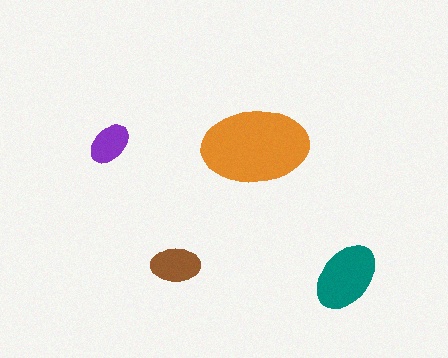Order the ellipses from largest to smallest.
the orange one, the teal one, the brown one, the purple one.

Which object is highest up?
The purple ellipse is topmost.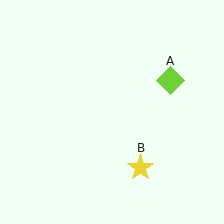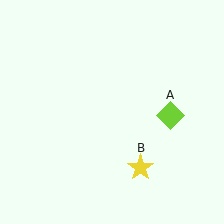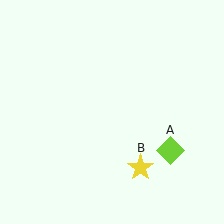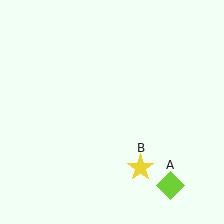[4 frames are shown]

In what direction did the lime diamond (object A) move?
The lime diamond (object A) moved down.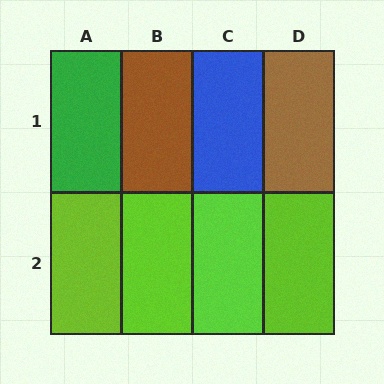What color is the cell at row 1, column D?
Brown.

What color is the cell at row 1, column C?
Blue.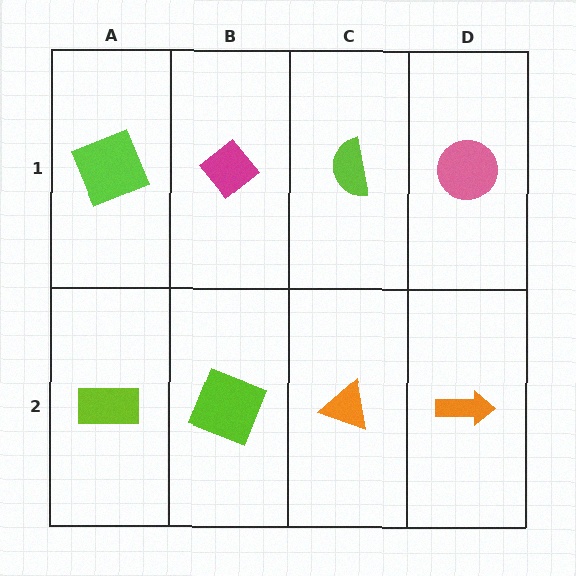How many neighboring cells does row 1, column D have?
2.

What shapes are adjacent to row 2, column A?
A lime square (row 1, column A), a lime square (row 2, column B).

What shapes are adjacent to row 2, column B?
A magenta diamond (row 1, column B), a lime rectangle (row 2, column A), an orange triangle (row 2, column C).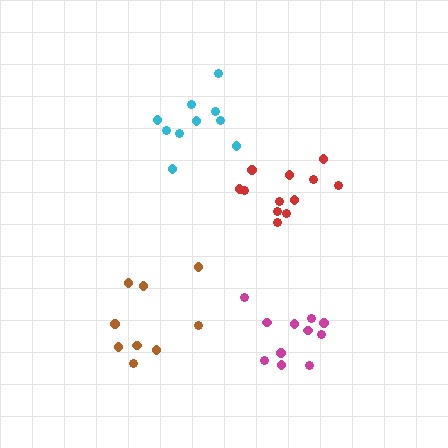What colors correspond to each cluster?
The clusters are colored: cyan, magenta, brown, red.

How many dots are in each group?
Group 1: 10 dots, Group 2: 11 dots, Group 3: 9 dots, Group 4: 12 dots (42 total).